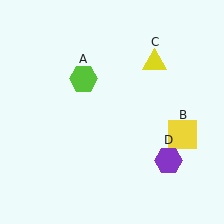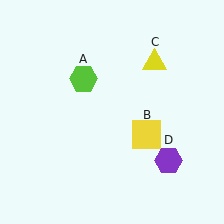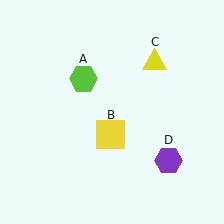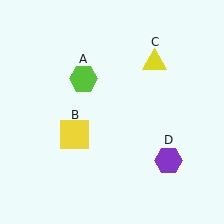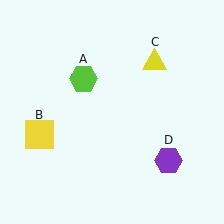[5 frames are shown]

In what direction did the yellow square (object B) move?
The yellow square (object B) moved left.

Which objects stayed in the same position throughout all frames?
Lime hexagon (object A) and yellow triangle (object C) and purple hexagon (object D) remained stationary.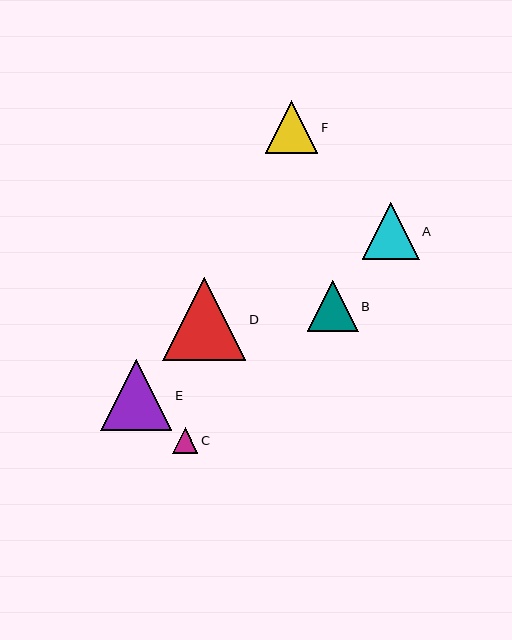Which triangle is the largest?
Triangle D is the largest with a size of approximately 83 pixels.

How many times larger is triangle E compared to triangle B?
Triangle E is approximately 1.4 times the size of triangle B.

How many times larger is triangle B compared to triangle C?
Triangle B is approximately 2.0 times the size of triangle C.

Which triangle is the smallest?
Triangle C is the smallest with a size of approximately 25 pixels.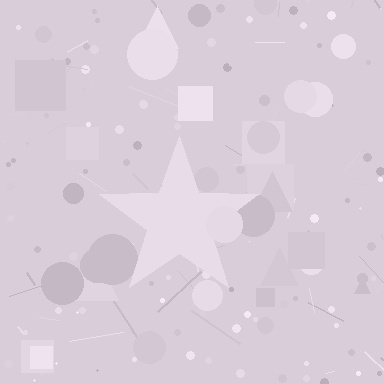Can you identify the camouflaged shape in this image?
The camouflaged shape is a star.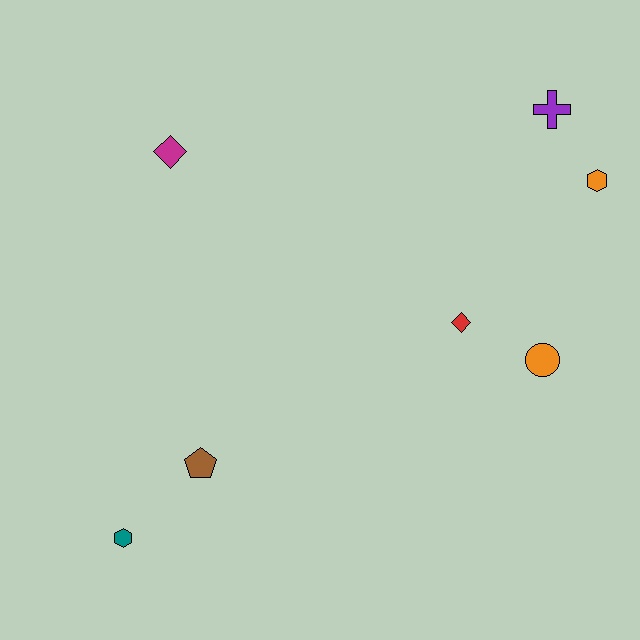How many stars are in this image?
There are no stars.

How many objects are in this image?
There are 7 objects.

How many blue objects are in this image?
There are no blue objects.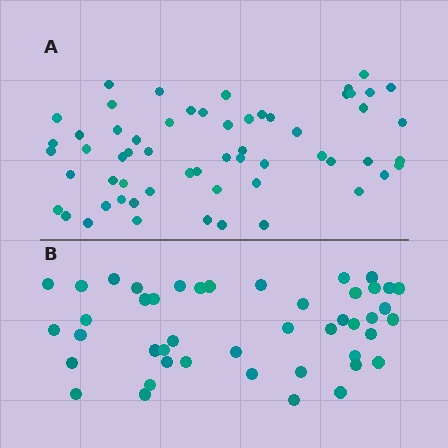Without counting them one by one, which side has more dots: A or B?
Region A (the top region) has more dots.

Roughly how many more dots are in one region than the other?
Region A has approximately 15 more dots than region B.